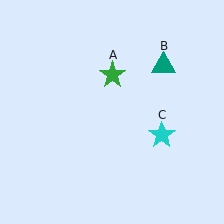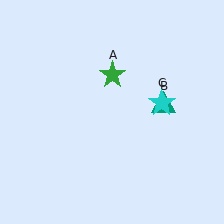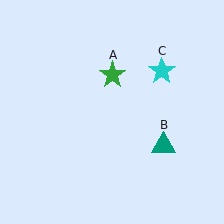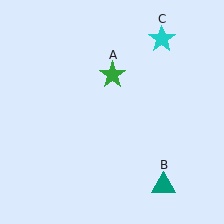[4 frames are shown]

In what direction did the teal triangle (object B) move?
The teal triangle (object B) moved down.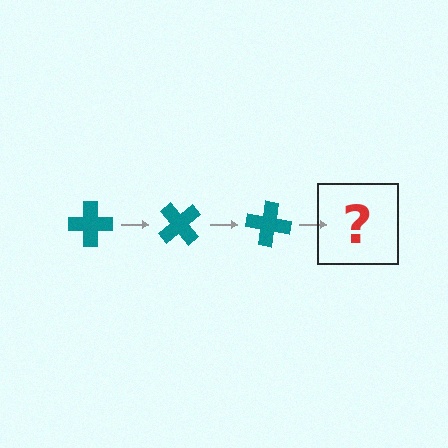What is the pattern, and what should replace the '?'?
The pattern is that the cross rotates 50 degrees each step. The '?' should be a teal cross rotated 150 degrees.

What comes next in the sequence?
The next element should be a teal cross rotated 150 degrees.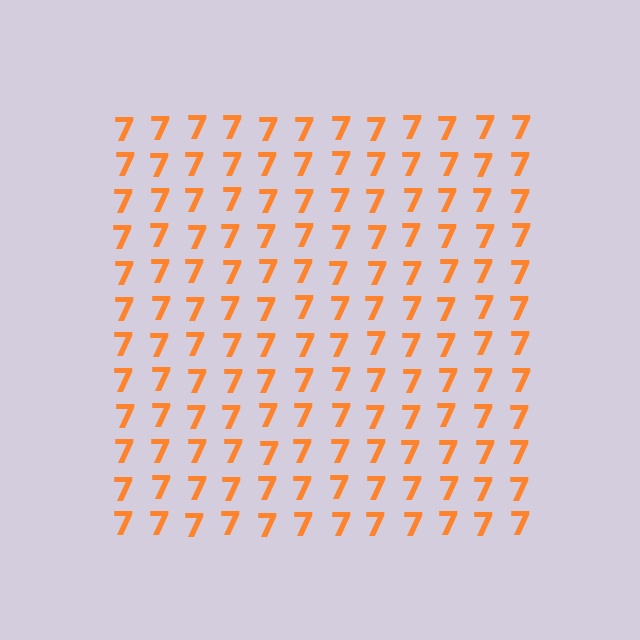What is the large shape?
The large shape is a square.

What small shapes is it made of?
It is made of small digit 7's.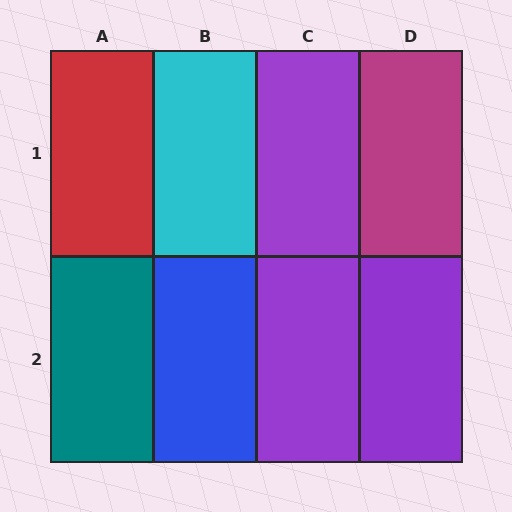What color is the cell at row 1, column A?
Red.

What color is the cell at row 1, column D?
Magenta.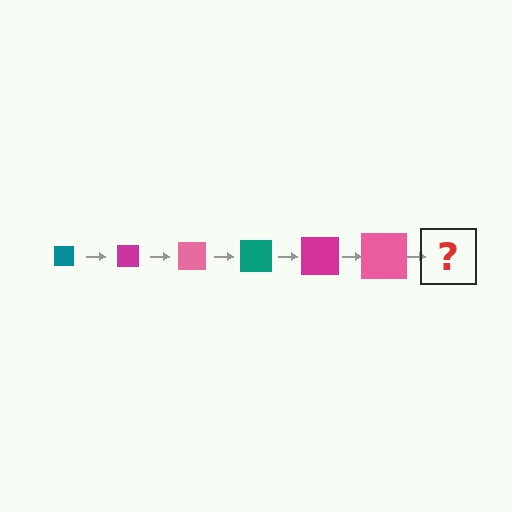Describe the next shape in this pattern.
It should be a teal square, larger than the previous one.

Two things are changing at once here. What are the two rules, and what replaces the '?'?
The two rules are that the square grows larger each step and the color cycles through teal, magenta, and pink. The '?' should be a teal square, larger than the previous one.